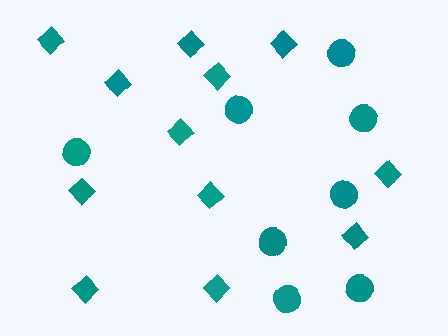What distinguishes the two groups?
There are 2 groups: one group of diamonds (12) and one group of circles (8).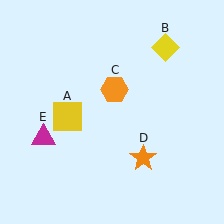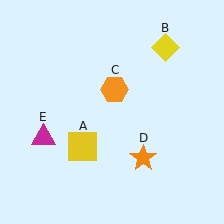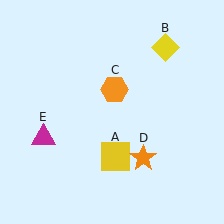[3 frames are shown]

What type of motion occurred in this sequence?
The yellow square (object A) rotated counterclockwise around the center of the scene.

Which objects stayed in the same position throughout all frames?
Yellow diamond (object B) and orange hexagon (object C) and orange star (object D) and magenta triangle (object E) remained stationary.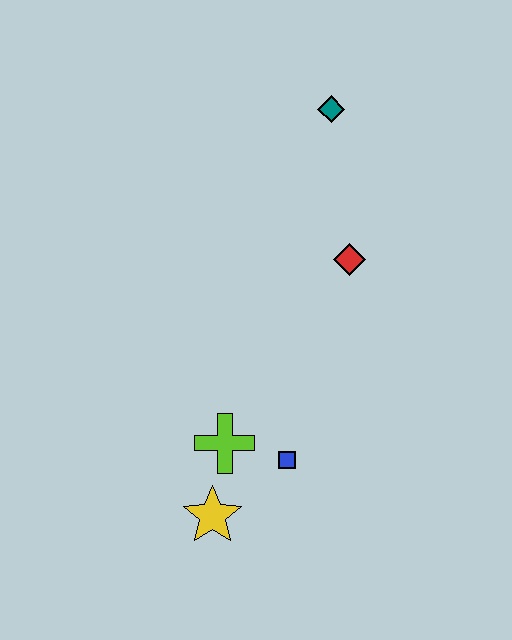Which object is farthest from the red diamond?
The yellow star is farthest from the red diamond.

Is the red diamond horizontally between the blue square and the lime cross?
No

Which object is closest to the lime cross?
The blue square is closest to the lime cross.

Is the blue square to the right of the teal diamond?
No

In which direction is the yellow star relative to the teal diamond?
The yellow star is below the teal diamond.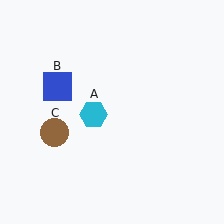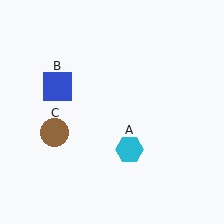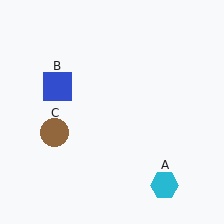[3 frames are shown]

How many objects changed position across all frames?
1 object changed position: cyan hexagon (object A).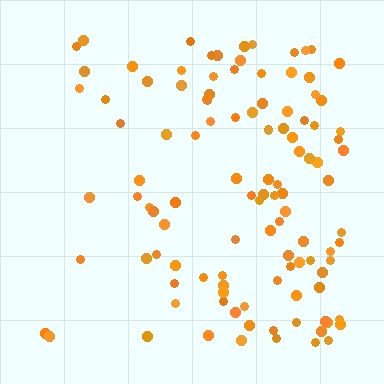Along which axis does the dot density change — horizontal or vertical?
Horizontal.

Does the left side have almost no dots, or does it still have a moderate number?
Still a moderate number, just noticeably fewer than the right.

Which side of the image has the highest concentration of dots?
The right.